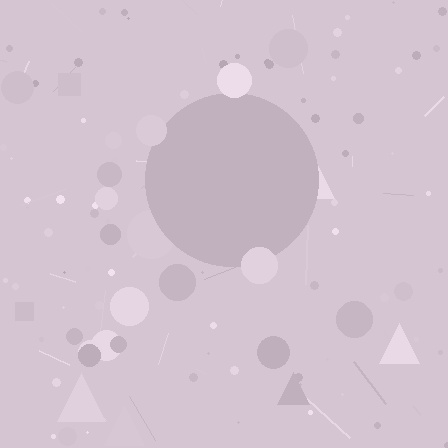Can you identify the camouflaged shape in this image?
The camouflaged shape is a circle.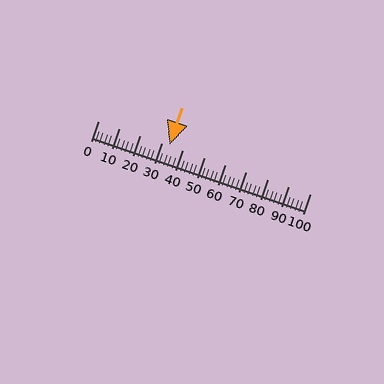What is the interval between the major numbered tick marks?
The major tick marks are spaced 10 units apart.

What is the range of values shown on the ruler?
The ruler shows values from 0 to 100.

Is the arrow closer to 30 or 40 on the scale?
The arrow is closer to 30.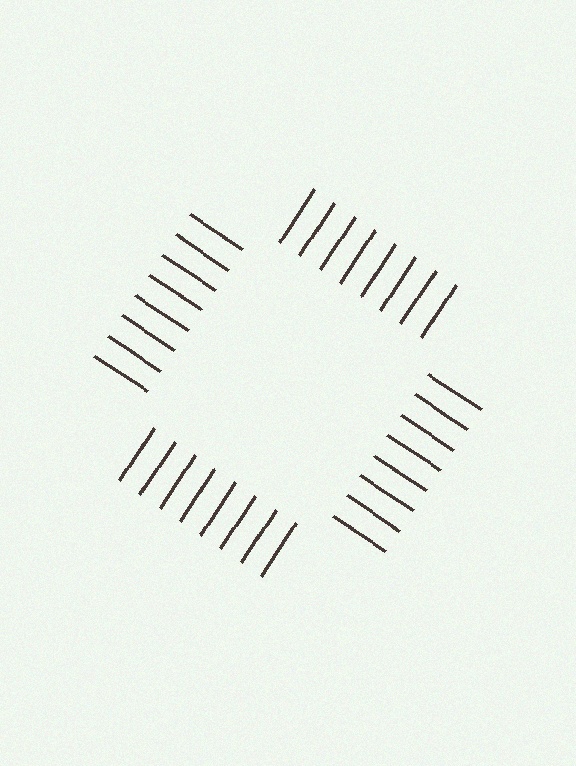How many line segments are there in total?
32 — 8 along each of the 4 edges.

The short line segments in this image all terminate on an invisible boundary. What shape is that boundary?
An illusory square — the line segments terminate on its edges but no continuous stroke is drawn.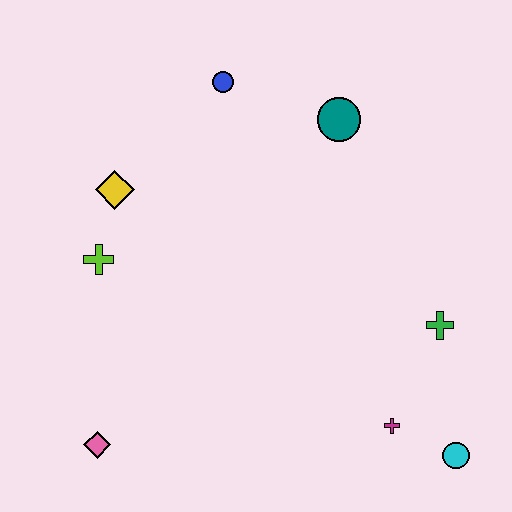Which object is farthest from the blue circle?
The cyan circle is farthest from the blue circle.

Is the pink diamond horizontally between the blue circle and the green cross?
No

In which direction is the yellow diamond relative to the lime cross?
The yellow diamond is above the lime cross.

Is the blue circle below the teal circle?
No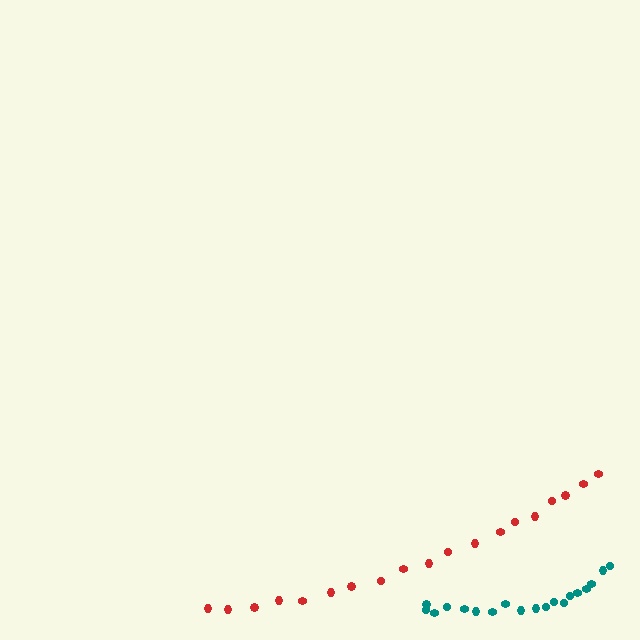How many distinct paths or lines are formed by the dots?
There are 2 distinct paths.